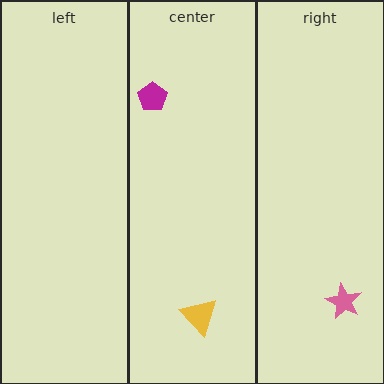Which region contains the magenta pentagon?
The center region.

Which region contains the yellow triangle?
The center region.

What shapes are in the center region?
The yellow triangle, the magenta pentagon.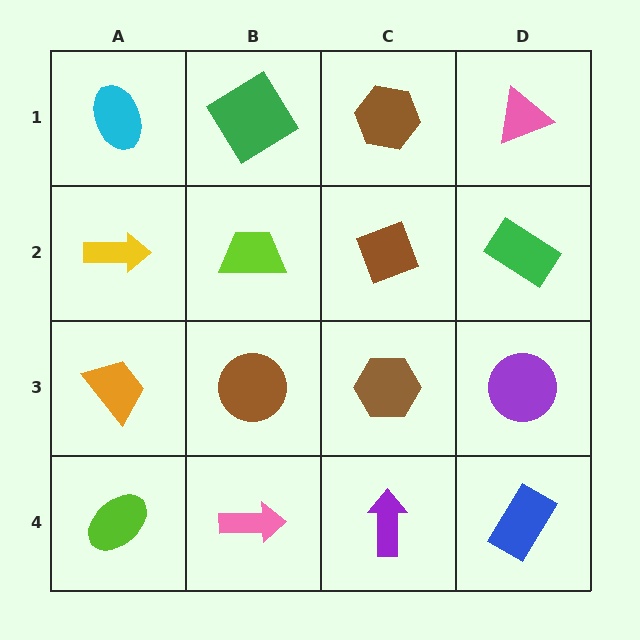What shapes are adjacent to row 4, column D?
A purple circle (row 3, column D), a purple arrow (row 4, column C).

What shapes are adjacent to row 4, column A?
An orange trapezoid (row 3, column A), a pink arrow (row 4, column B).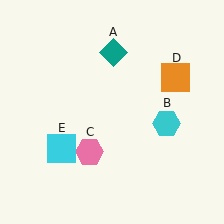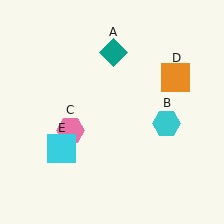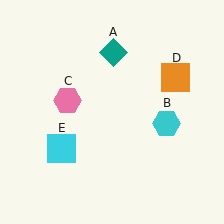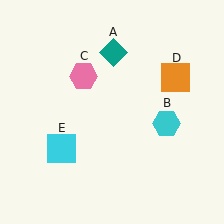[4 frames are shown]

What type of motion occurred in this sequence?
The pink hexagon (object C) rotated clockwise around the center of the scene.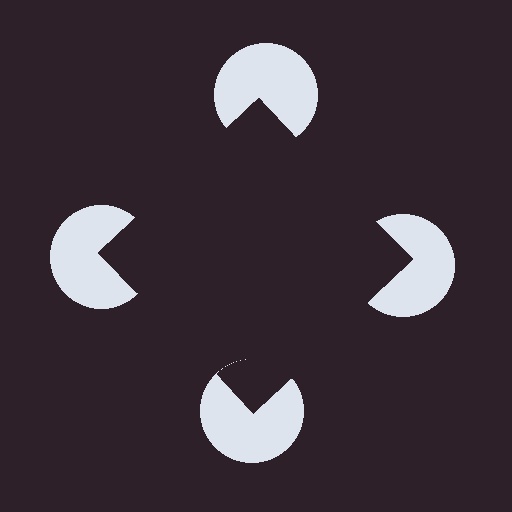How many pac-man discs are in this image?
There are 4 — one at each vertex of the illusory square.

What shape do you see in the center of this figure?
An illusory square — its edges are inferred from the aligned wedge cuts in the pac-man discs, not physically drawn.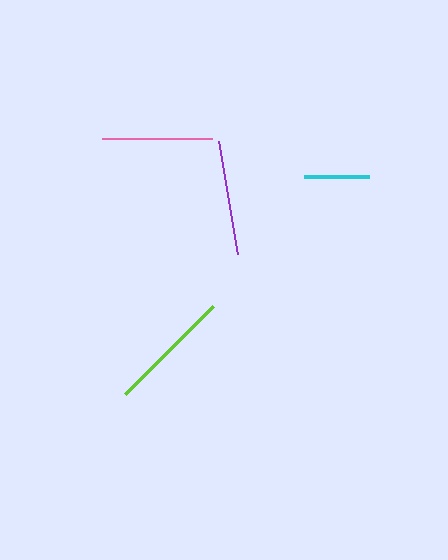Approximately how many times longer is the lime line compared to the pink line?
The lime line is approximately 1.1 times the length of the pink line.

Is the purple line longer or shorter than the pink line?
The purple line is longer than the pink line.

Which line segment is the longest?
The lime line is the longest at approximately 124 pixels.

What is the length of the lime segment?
The lime segment is approximately 124 pixels long.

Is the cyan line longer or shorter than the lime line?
The lime line is longer than the cyan line.